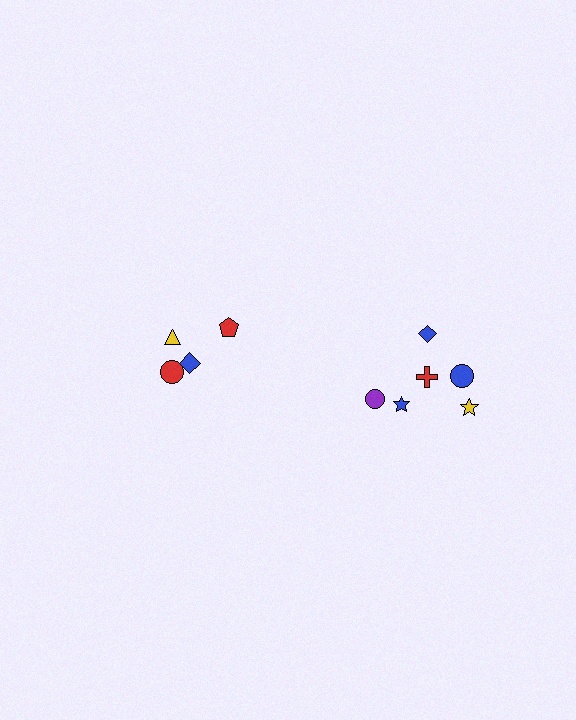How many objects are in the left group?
There are 4 objects.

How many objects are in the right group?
There are 6 objects.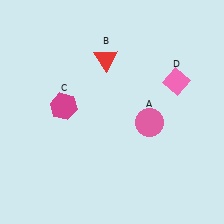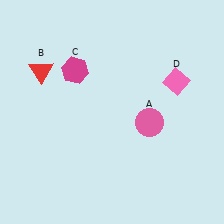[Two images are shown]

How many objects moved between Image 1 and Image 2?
2 objects moved between the two images.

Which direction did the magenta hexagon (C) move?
The magenta hexagon (C) moved up.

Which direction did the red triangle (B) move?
The red triangle (B) moved left.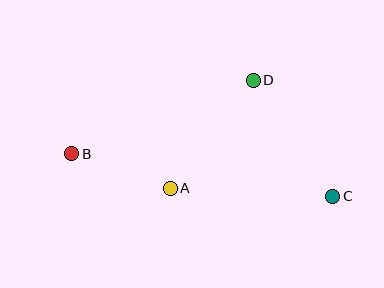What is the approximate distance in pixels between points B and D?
The distance between B and D is approximately 196 pixels.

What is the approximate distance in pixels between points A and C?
The distance between A and C is approximately 162 pixels.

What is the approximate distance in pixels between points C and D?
The distance between C and D is approximately 140 pixels.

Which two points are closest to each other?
Points A and B are closest to each other.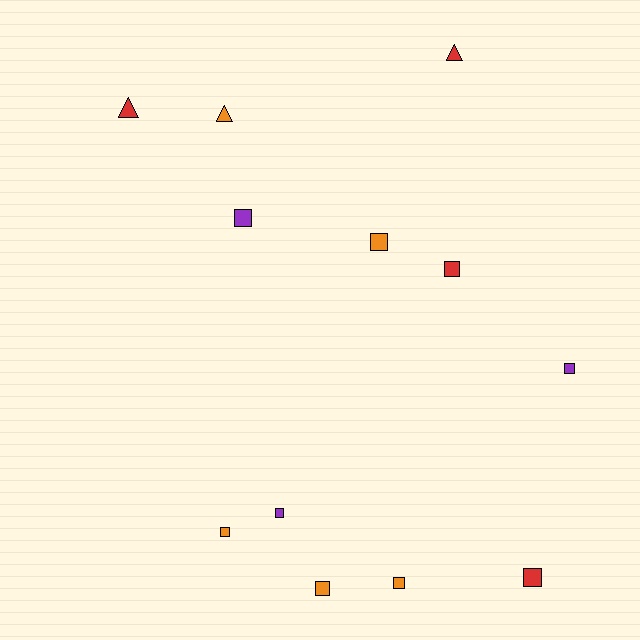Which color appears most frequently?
Orange, with 5 objects.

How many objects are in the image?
There are 12 objects.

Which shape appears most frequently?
Square, with 9 objects.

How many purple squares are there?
There are 3 purple squares.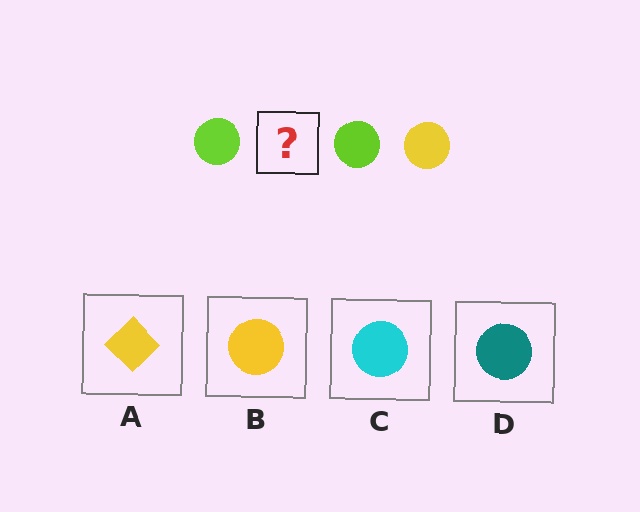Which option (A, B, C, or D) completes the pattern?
B.